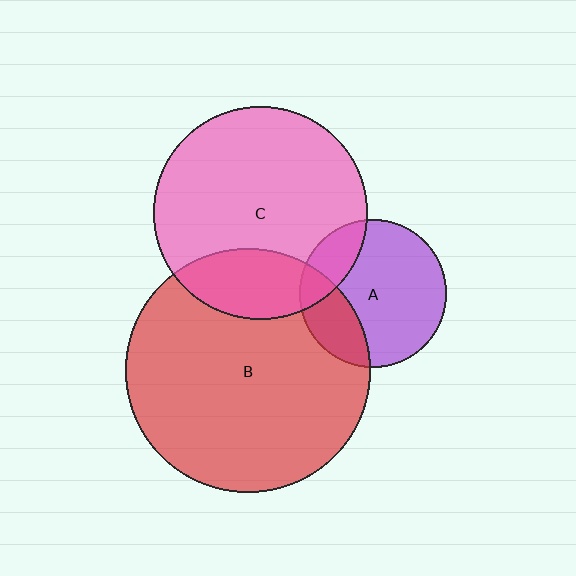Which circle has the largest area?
Circle B (red).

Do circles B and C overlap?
Yes.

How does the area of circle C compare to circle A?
Approximately 2.1 times.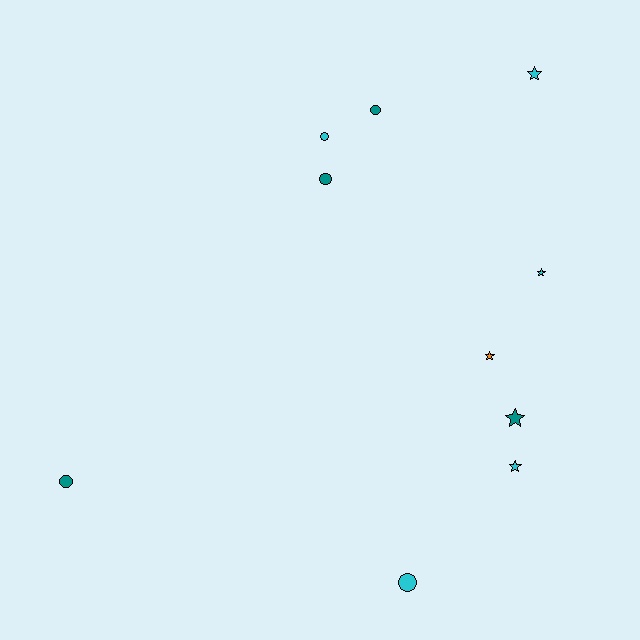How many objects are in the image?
There are 10 objects.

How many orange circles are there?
There are no orange circles.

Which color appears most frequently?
Cyan, with 5 objects.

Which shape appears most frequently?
Star, with 5 objects.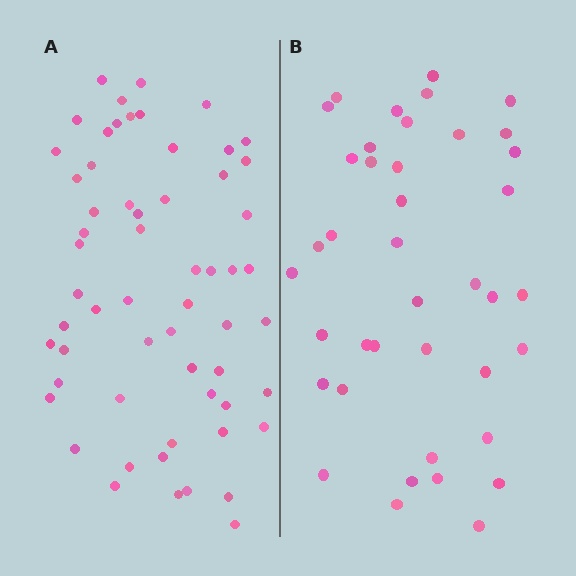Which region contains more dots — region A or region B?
Region A (the left region) has more dots.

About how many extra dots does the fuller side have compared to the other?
Region A has approximately 20 more dots than region B.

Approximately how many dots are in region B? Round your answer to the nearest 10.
About 40 dots.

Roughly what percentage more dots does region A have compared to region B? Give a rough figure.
About 50% more.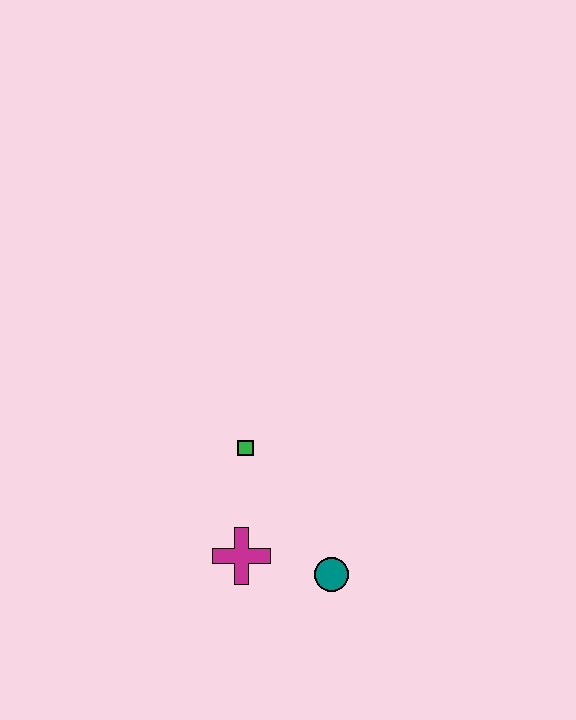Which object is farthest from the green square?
The teal circle is farthest from the green square.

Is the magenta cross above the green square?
No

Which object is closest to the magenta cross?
The teal circle is closest to the magenta cross.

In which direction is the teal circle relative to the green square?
The teal circle is below the green square.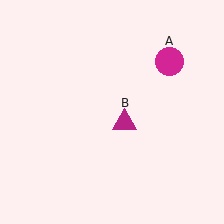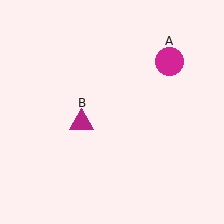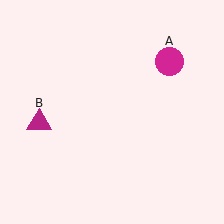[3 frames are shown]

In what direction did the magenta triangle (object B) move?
The magenta triangle (object B) moved left.